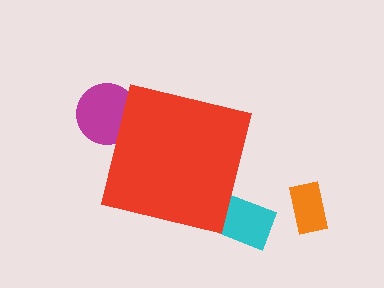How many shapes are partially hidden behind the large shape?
2 shapes are partially hidden.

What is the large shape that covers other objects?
A red square.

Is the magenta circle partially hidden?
Yes, the magenta circle is partially hidden behind the red square.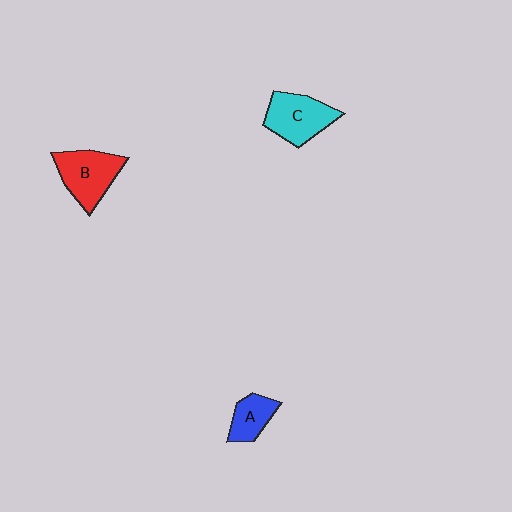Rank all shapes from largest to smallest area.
From largest to smallest: B (red), C (cyan), A (blue).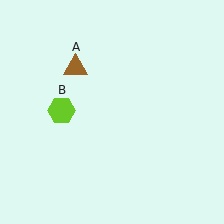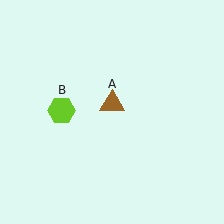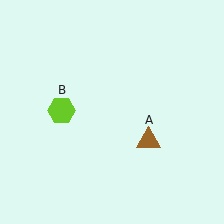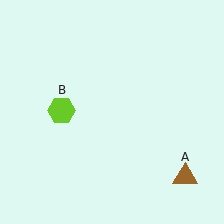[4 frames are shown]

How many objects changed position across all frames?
1 object changed position: brown triangle (object A).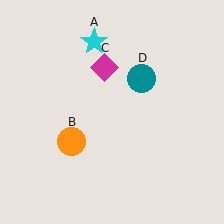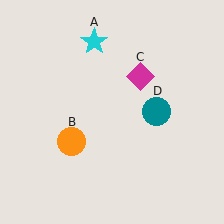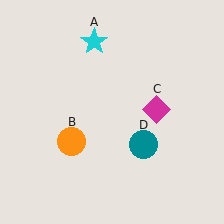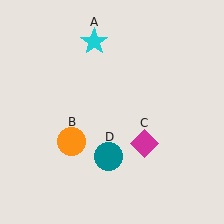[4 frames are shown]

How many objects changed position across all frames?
2 objects changed position: magenta diamond (object C), teal circle (object D).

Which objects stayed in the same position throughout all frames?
Cyan star (object A) and orange circle (object B) remained stationary.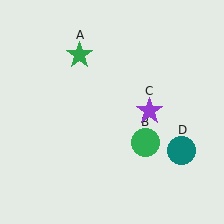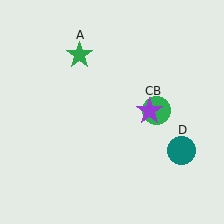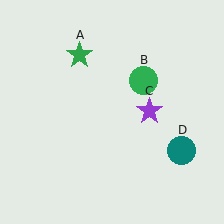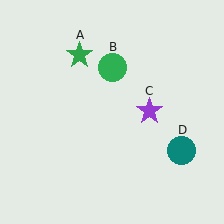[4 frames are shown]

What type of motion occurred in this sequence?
The green circle (object B) rotated counterclockwise around the center of the scene.